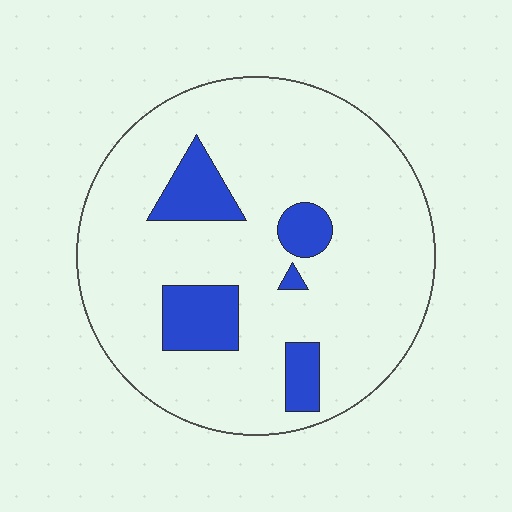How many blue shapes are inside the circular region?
5.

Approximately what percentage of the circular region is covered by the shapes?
Approximately 15%.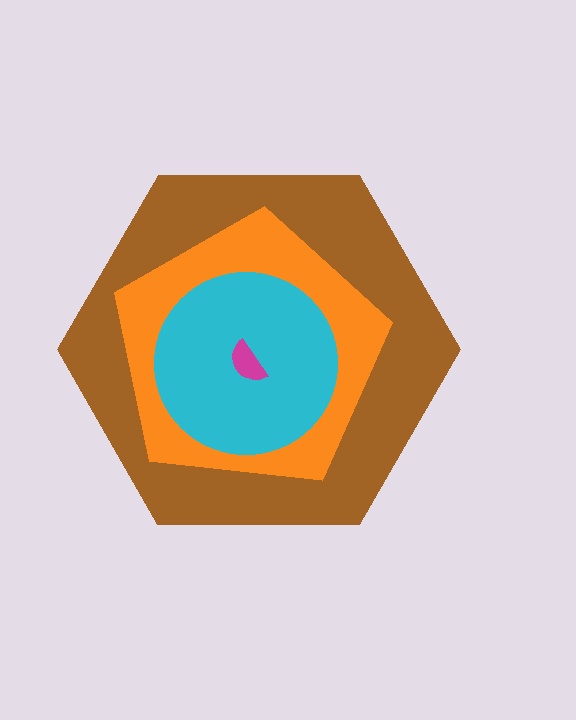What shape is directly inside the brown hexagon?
The orange pentagon.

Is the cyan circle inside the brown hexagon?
Yes.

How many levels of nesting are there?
4.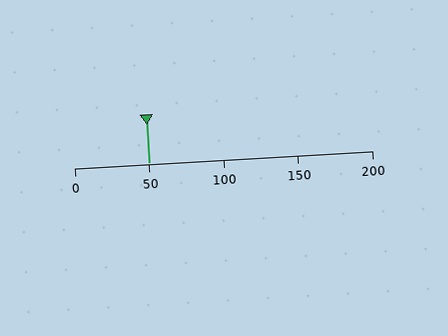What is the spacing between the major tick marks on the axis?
The major ticks are spaced 50 apart.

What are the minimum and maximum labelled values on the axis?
The axis runs from 0 to 200.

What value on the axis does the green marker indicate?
The marker indicates approximately 50.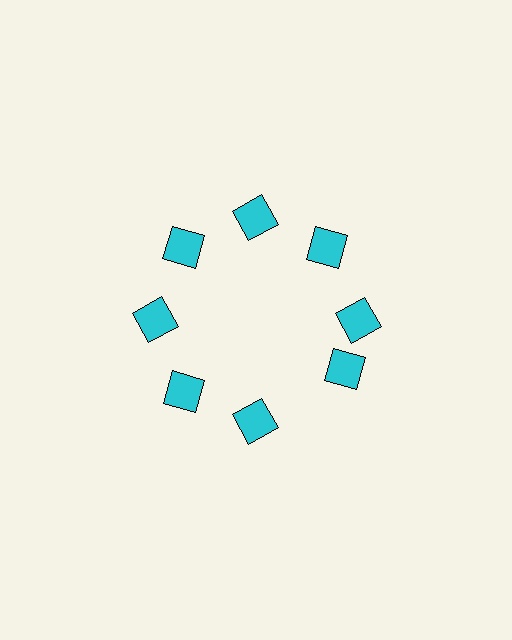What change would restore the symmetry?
The symmetry would be restored by rotating it back into even spacing with its neighbors so that all 8 diamonds sit at equal angles and equal distance from the center.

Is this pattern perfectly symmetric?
No. The 8 cyan diamonds are arranged in a ring, but one element near the 4 o'clock position is rotated out of alignment along the ring, breaking the 8-fold rotational symmetry.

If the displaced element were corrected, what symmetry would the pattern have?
It would have 8-fold rotational symmetry — the pattern would map onto itself every 45 degrees.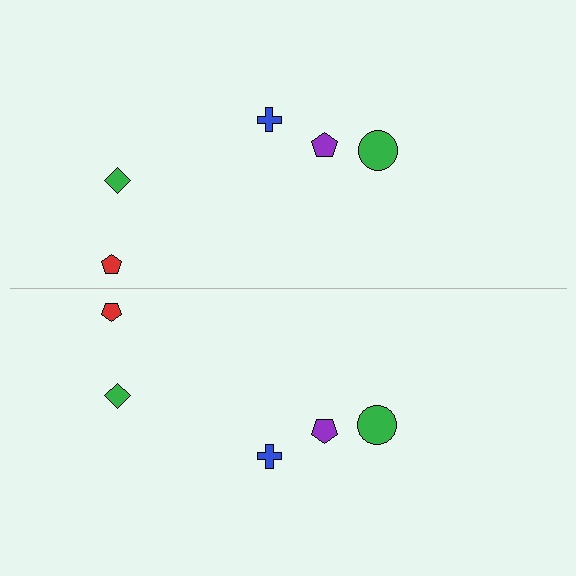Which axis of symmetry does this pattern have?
The pattern has a horizontal axis of symmetry running through the center of the image.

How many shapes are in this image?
There are 10 shapes in this image.